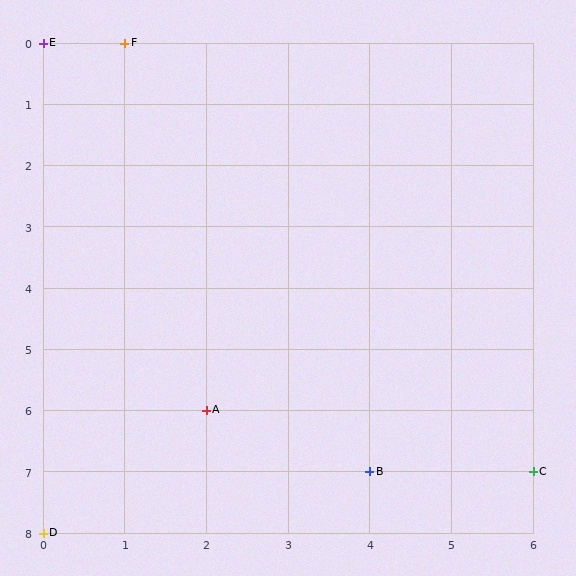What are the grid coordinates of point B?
Point B is at grid coordinates (4, 7).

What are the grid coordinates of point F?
Point F is at grid coordinates (1, 0).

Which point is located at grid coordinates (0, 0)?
Point E is at (0, 0).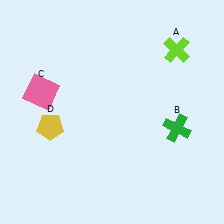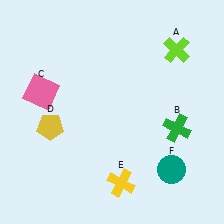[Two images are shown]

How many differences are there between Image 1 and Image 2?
There are 2 differences between the two images.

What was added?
A yellow cross (E), a teal circle (F) were added in Image 2.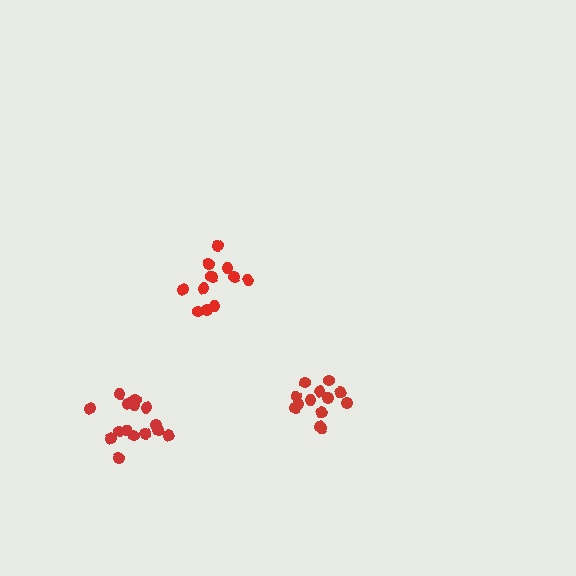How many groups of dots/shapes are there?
There are 3 groups.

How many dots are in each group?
Group 1: 13 dots, Group 2: 12 dots, Group 3: 15 dots (40 total).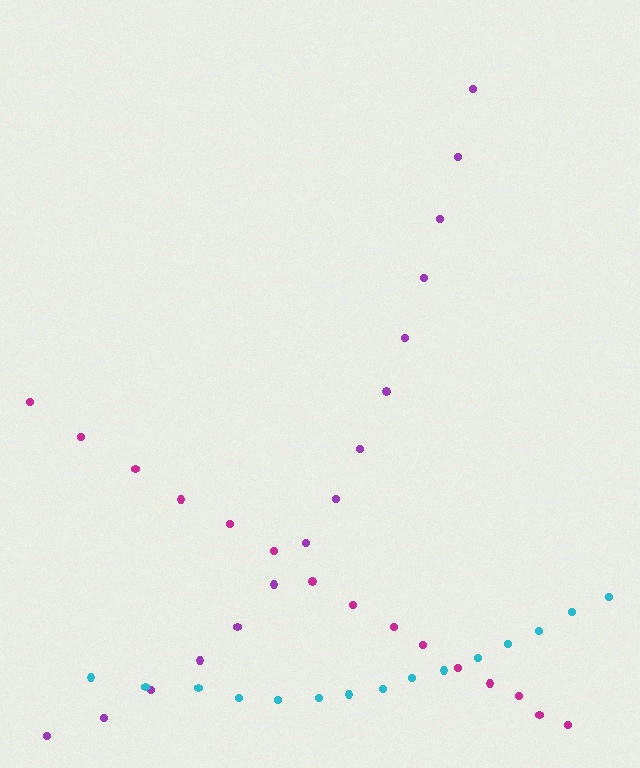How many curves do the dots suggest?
There are 3 distinct paths.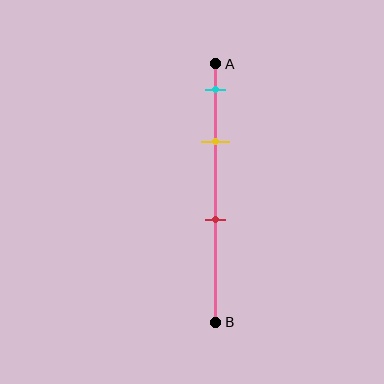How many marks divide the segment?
There are 3 marks dividing the segment.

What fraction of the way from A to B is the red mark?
The red mark is approximately 60% (0.6) of the way from A to B.